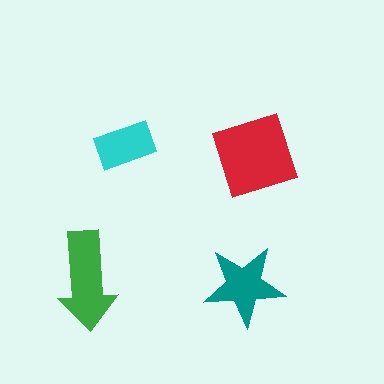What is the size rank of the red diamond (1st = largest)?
1st.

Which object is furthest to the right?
The red diamond is rightmost.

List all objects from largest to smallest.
The red diamond, the green arrow, the teal star, the cyan rectangle.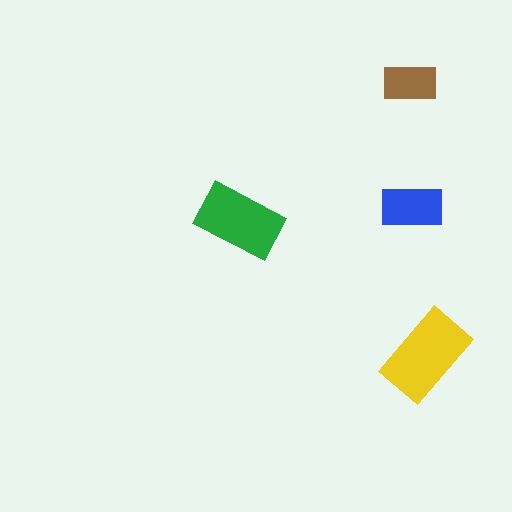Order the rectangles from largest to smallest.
the yellow one, the green one, the blue one, the brown one.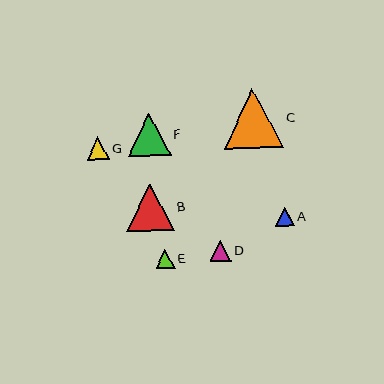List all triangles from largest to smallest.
From largest to smallest: C, B, F, G, D, E, A.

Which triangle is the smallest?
Triangle A is the smallest with a size of approximately 19 pixels.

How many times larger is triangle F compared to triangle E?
Triangle F is approximately 2.3 times the size of triangle E.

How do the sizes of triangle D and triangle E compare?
Triangle D and triangle E are approximately the same size.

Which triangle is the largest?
Triangle C is the largest with a size of approximately 60 pixels.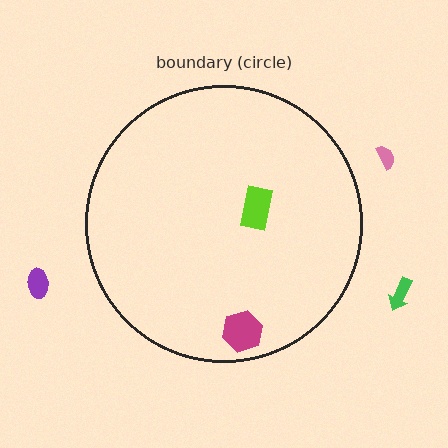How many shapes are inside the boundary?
2 inside, 3 outside.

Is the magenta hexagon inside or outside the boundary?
Inside.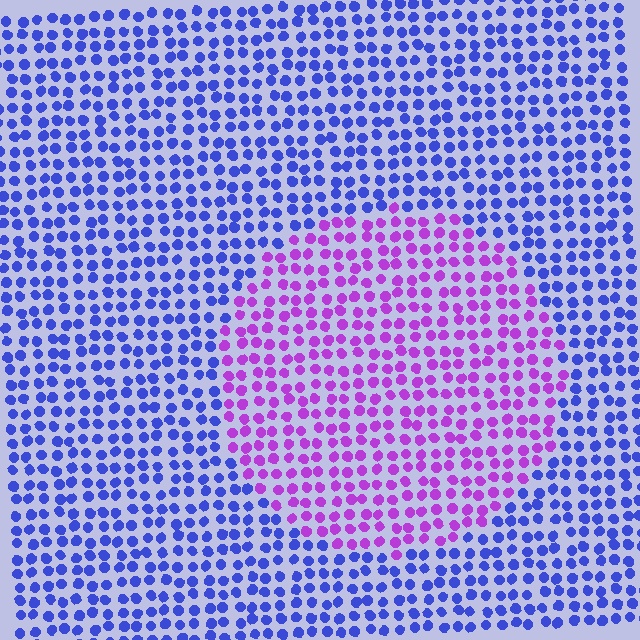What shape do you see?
I see a circle.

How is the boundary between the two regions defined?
The boundary is defined purely by a slight shift in hue (about 54 degrees). Spacing, size, and orientation are identical on both sides.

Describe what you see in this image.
The image is filled with small blue elements in a uniform arrangement. A circle-shaped region is visible where the elements are tinted to a slightly different hue, forming a subtle color boundary.